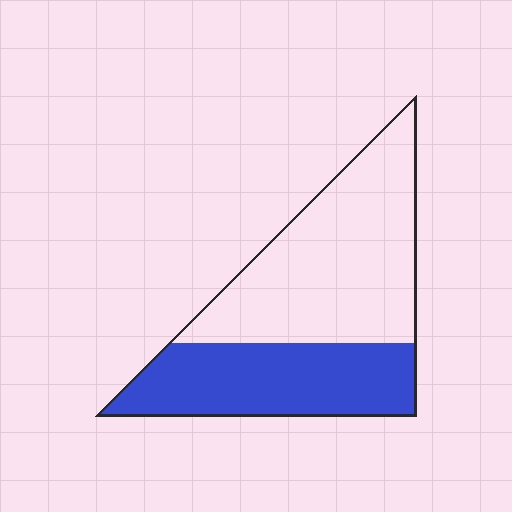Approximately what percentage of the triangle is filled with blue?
Approximately 40%.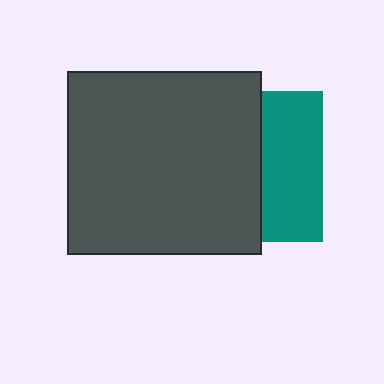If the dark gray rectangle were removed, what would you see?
You would see the complete teal square.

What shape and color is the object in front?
The object in front is a dark gray rectangle.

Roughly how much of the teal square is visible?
A small part of it is visible (roughly 41%).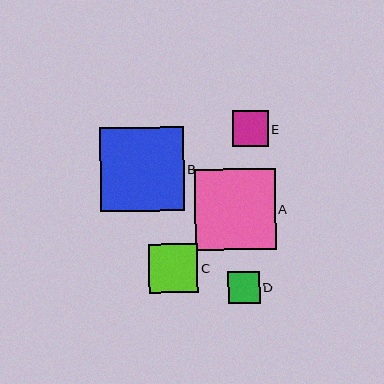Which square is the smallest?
Square D is the smallest with a size of approximately 32 pixels.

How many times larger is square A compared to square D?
Square A is approximately 2.5 times the size of square D.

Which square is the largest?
Square B is the largest with a size of approximately 84 pixels.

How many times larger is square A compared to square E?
Square A is approximately 2.3 times the size of square E.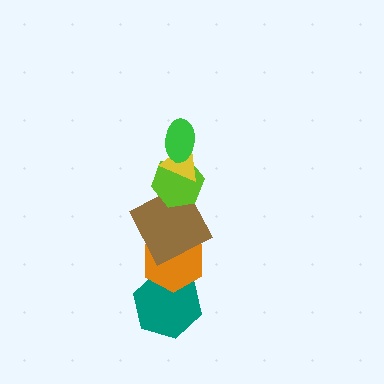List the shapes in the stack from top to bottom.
From top to bottom: the green ellipse, the yellow triangle, the lime hexagon, the brown square, the orange hexagon, the teal hexagon.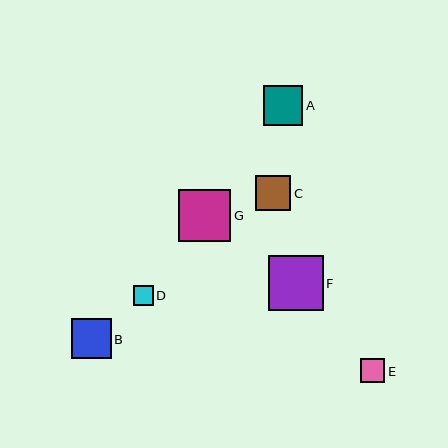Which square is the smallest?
Square D is the smallest with a size of approximately 20 pixels.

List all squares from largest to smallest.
From largest to smallest: F, G, B, A, C, E, D.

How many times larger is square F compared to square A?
Square F is approximately 1.4 times the size of square A.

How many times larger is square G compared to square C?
Square G is approximately 1.5 times the size of square C.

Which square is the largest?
Square F is the largest with a size of approximately 55 pixels.